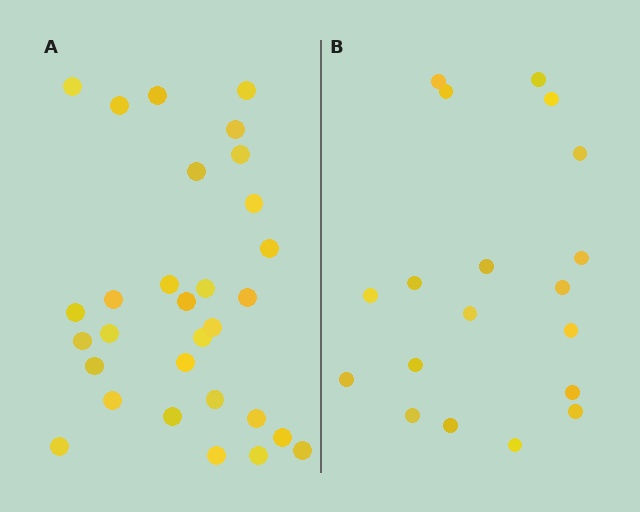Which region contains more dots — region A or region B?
Region A (the left region) has more dots.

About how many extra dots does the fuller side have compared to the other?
Region A has roughly 12 or so more dots than region B.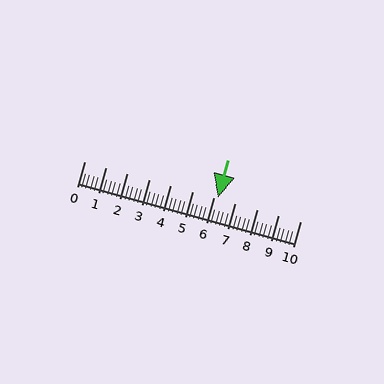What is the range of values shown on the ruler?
The ruler shows values from 0 to 10.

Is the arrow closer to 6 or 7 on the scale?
The arrow is closer to 6.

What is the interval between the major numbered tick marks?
The major tick marks are spaced 1 units apart.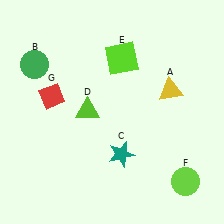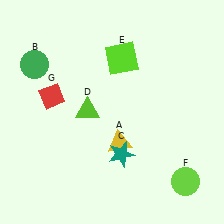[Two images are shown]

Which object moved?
The yellow triangle (A) moved down.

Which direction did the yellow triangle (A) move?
The yellow triangle (A) moved down.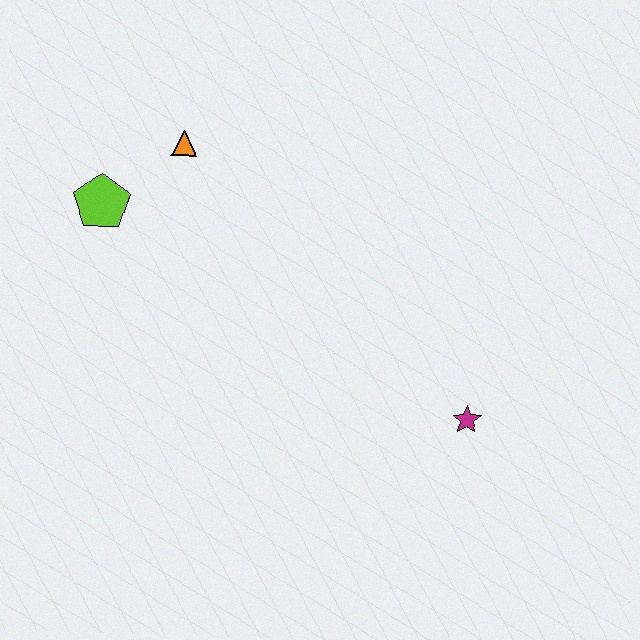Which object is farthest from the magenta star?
The lime pentagon is farthest from the magenta star.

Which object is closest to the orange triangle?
The lime pentagon is closest to the orange triangle.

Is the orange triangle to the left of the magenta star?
Yes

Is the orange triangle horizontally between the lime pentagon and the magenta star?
Yes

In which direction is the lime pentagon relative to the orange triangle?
The lime pentagon is to the left of the orange triangle.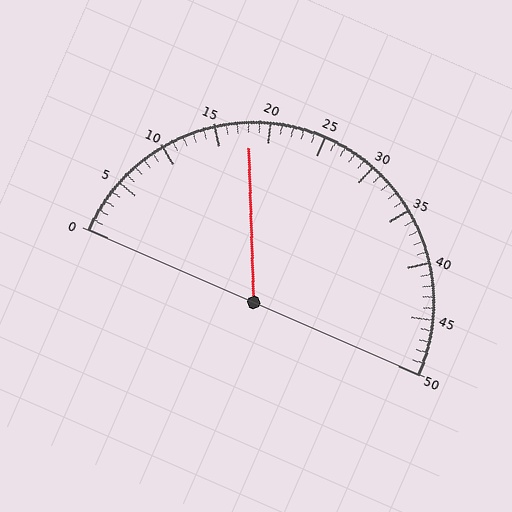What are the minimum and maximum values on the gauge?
The gauge ranges from 0 to 50.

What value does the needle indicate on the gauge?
The needle indicates approximately 18.